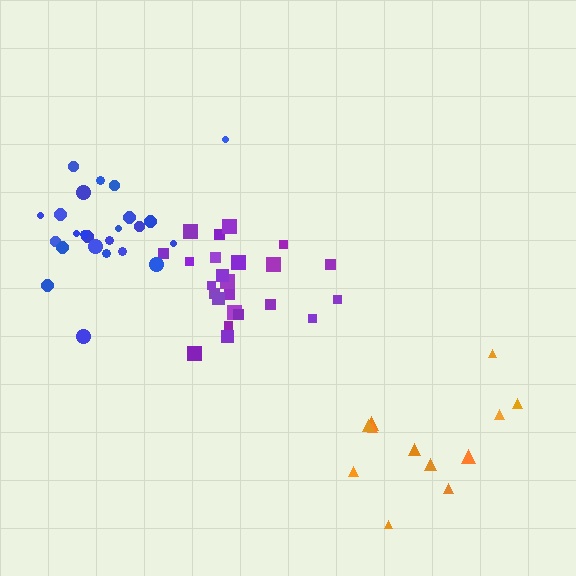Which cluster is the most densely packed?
Purple.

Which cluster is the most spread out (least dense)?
Orange.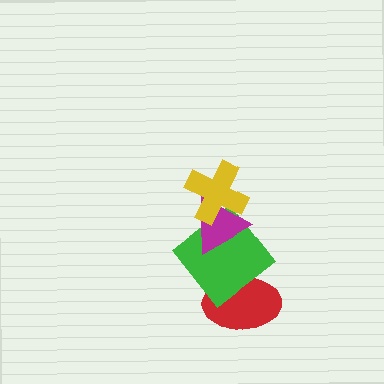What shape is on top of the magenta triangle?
The yellow cross is on top of the magenta triangle.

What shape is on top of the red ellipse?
The green diamond is on top of the red ellipse.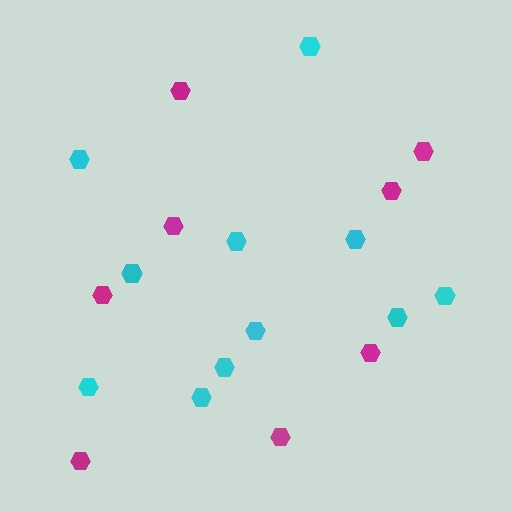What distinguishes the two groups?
There are 2 groups: one group of cyan hexagons (11) and one group of magenta hexagons (8).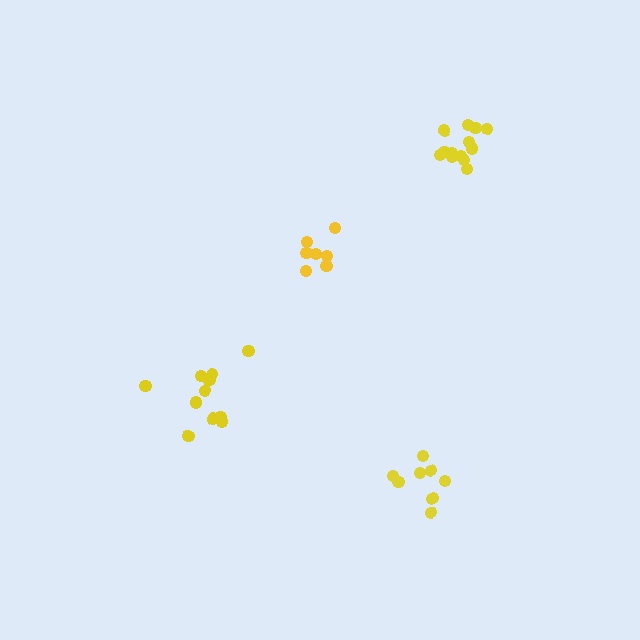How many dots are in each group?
Group 1: 13 dots, Group 2: 7 dots, Group 3: 11 dots, Group 4: 8 dots (39 total).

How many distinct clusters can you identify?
There are 4 distinct clusters.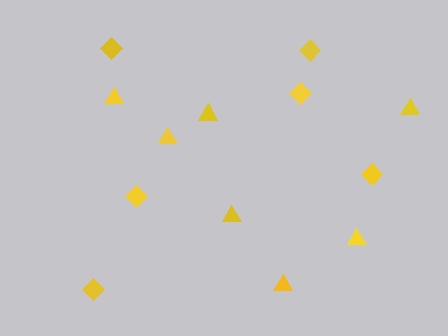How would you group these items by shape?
There are 2 groups: one group of triangles (7) and one group of diamonds (6).